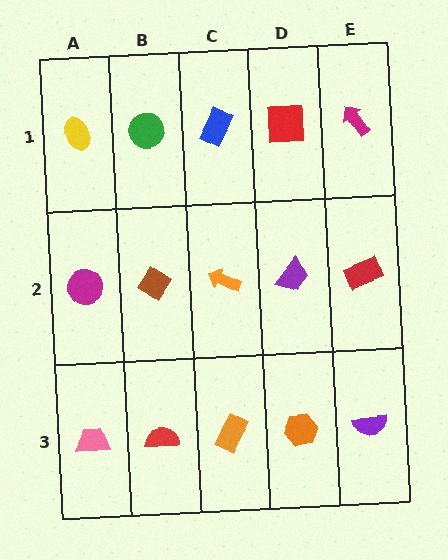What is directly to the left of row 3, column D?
An orange rectangle.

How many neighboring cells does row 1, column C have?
3.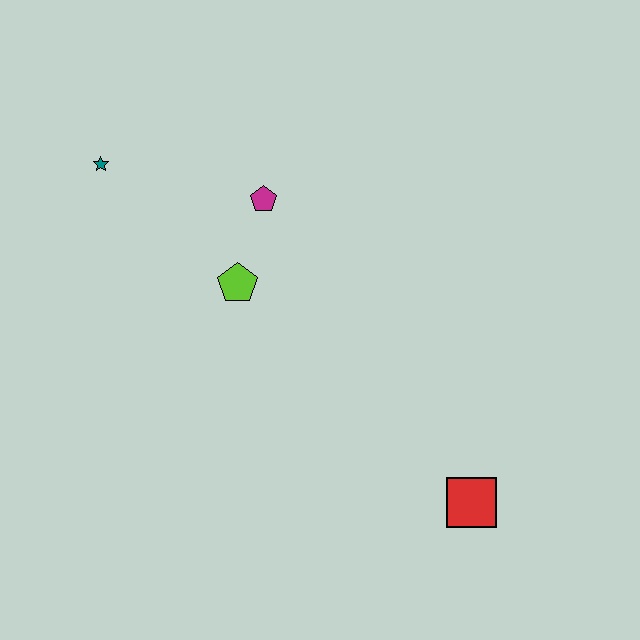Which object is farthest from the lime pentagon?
The red square is farthest from the lime pentagon.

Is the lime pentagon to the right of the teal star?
Yes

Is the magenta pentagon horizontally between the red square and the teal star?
Yes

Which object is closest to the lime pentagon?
The magenta pentagon is closest to the lime pentagon.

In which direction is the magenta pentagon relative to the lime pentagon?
The magenta pentagon is above the lime pentagon.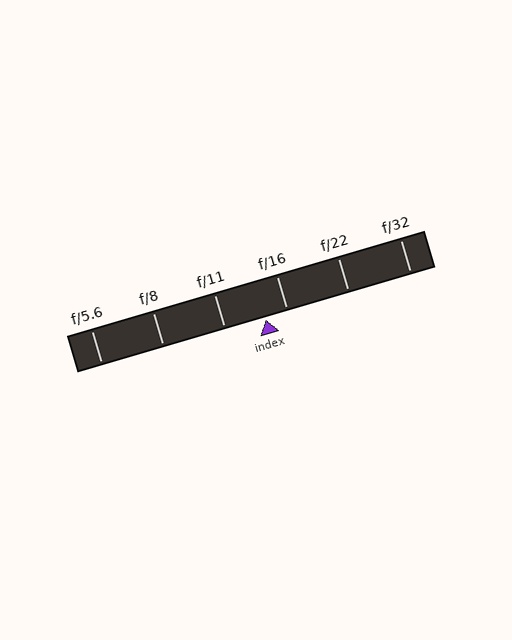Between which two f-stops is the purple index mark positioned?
The index mark is between f/11 and f/16.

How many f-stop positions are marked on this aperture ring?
There are 6 f-stop positions marked.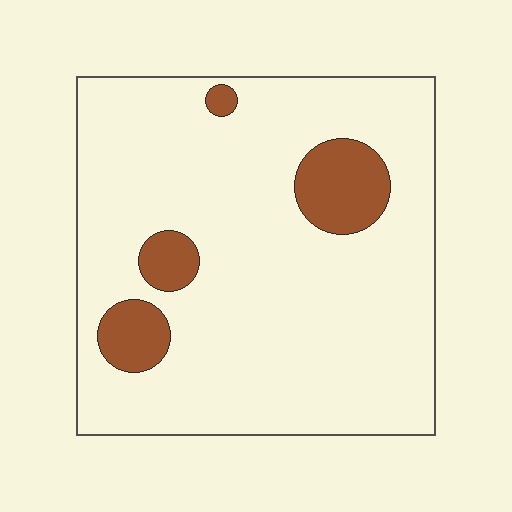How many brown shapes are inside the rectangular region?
4.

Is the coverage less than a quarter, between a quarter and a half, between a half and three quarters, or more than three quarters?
Less than a quarter.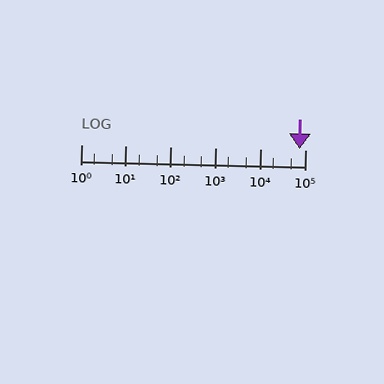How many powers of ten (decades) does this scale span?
The scale spans 5 decades, from 1 to 100000.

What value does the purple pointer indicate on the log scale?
The pointer indicates approximately 77000.